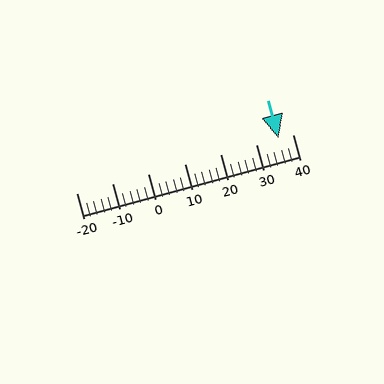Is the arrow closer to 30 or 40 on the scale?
The arrow is closer to 40.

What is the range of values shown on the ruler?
The ruler shows values from -20 to 40.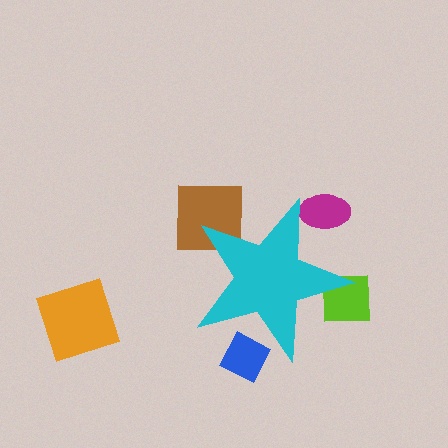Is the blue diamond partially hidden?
Yes, the blue diamond is partially hidden behind the cyan star.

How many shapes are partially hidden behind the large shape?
4 shapes are partially hidden.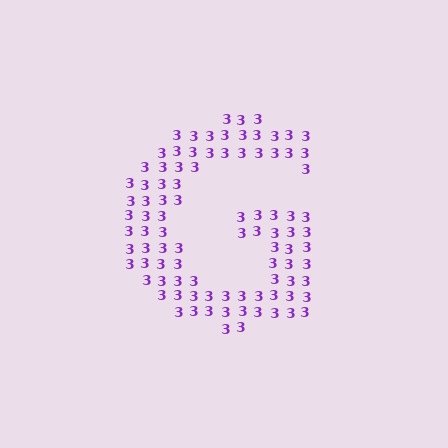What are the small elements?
The small elements are digit 3's.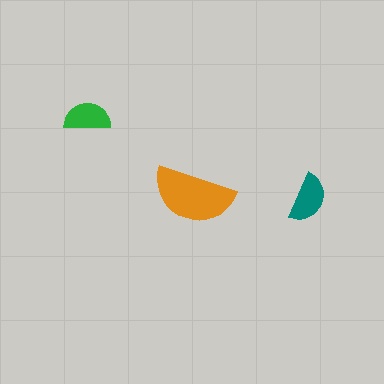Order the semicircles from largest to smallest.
the orange one, the teal one, the green one.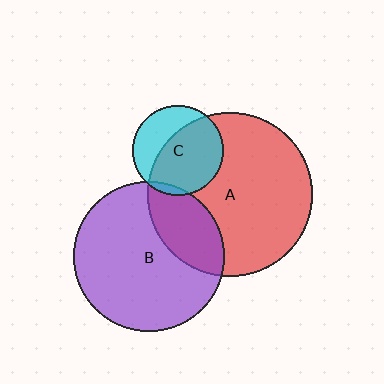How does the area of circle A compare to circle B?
Approximately 1.2 times.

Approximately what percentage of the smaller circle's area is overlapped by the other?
Approximately 5%.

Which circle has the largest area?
Circle A (red).